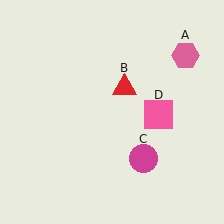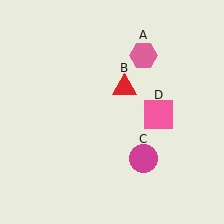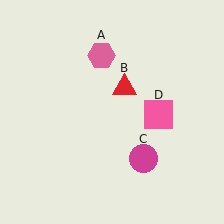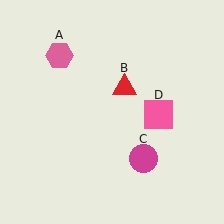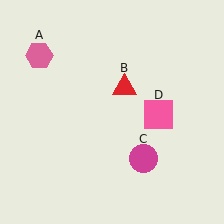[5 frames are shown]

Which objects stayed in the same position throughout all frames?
Red triangle (object B) and magenta circle (object C) and pink square (object D) remained stationary.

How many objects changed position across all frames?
1 object changed position: pink hexagon (object A).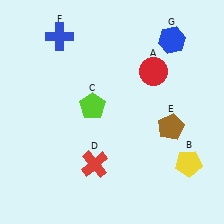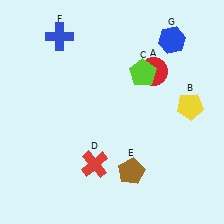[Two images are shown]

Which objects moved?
The objects that moved are: the yellow pentagon (B), the lime pentagon (C), the brown pentagon (E).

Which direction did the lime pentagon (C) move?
The lime pentagon (C) moved right.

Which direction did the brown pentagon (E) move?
The brown pentagon (E) moved down.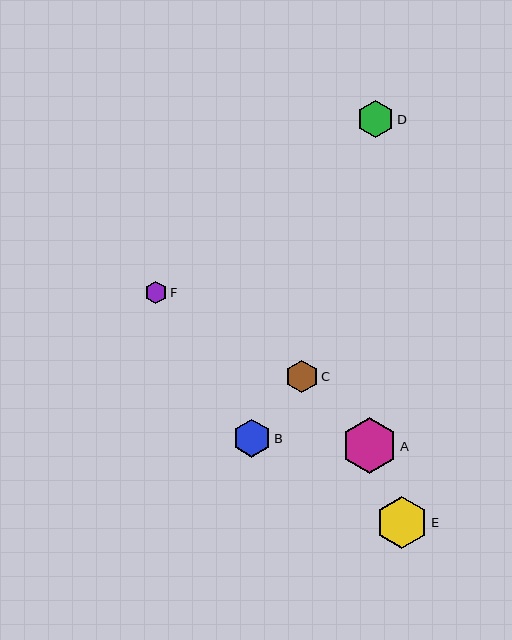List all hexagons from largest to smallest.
From largest to smallest: A, E, B, D, C, F.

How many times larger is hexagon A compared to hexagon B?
Hexagon A is approximately 1.5 times the size of hexagon B.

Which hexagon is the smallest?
Hexagon F is the smallest with a size of approximately 22 pixels.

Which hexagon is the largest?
Hexagon A is the largest with a size of approximately 55 pixels.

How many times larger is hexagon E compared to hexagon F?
Hexagon E is approximately 2.3 times the size of hexagon F.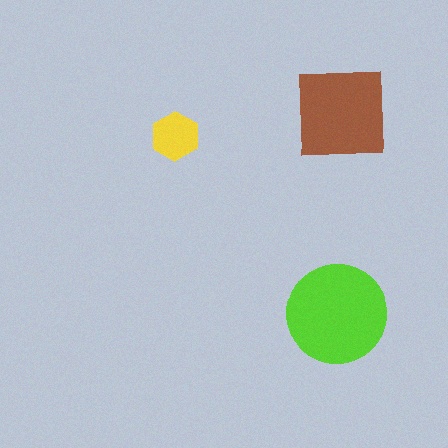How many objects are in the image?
There are 3 objects in the image.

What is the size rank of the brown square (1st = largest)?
2nd.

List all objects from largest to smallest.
The lime circle, the brown square, the yellow hexagon.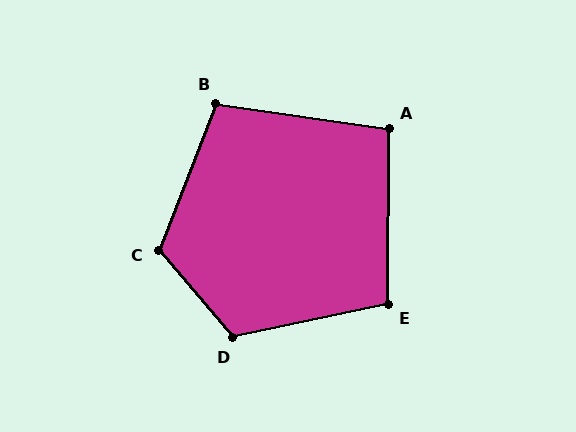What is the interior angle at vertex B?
Approximately 103 degrees (obtuse).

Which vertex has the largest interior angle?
C, at approximately 119 degrees.